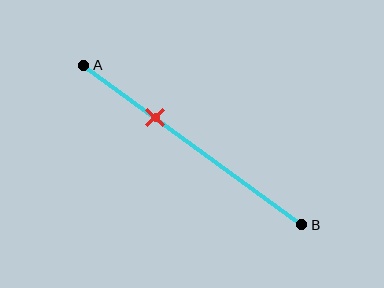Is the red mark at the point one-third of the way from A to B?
Yes, the mark is approximately at the one-third point.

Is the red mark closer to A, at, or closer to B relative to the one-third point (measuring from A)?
The red mark is approximately at the one-third point of segment AB.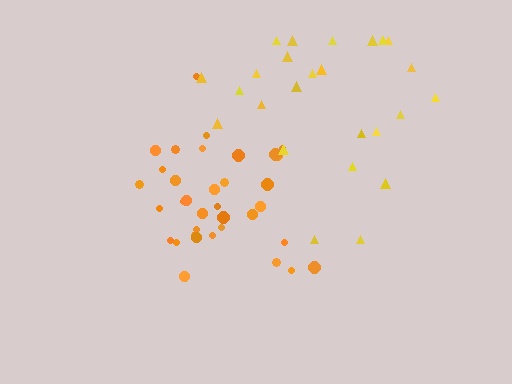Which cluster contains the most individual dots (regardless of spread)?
Orange (35).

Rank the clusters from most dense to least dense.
orange, yellow.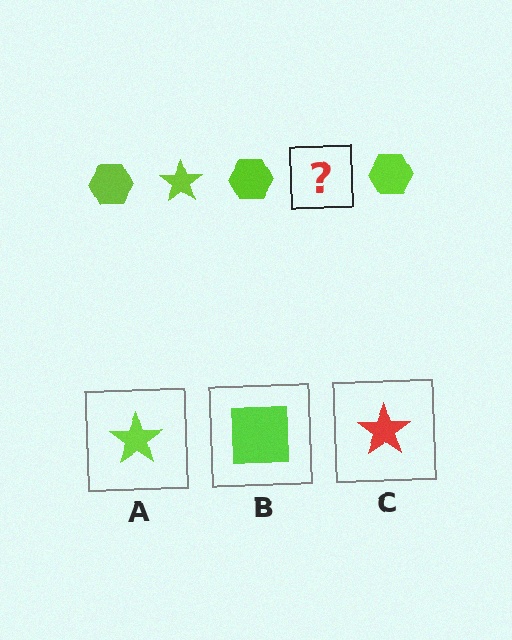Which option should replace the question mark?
Option A.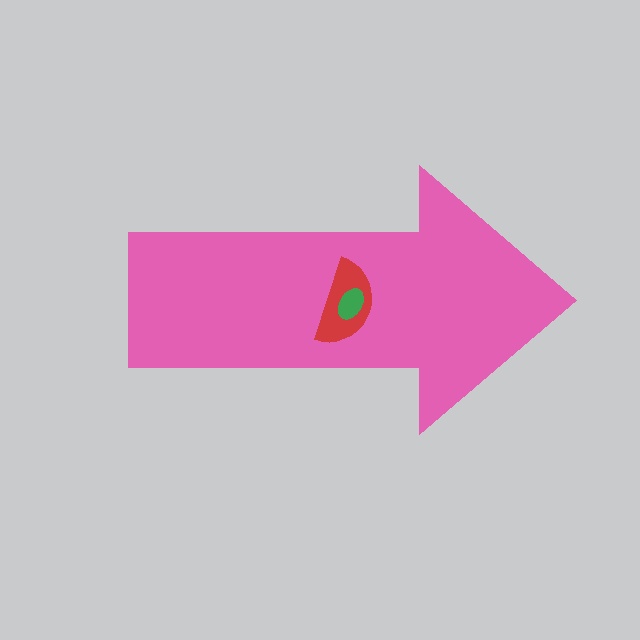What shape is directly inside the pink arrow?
The red semicircle.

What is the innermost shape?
The green ellipse.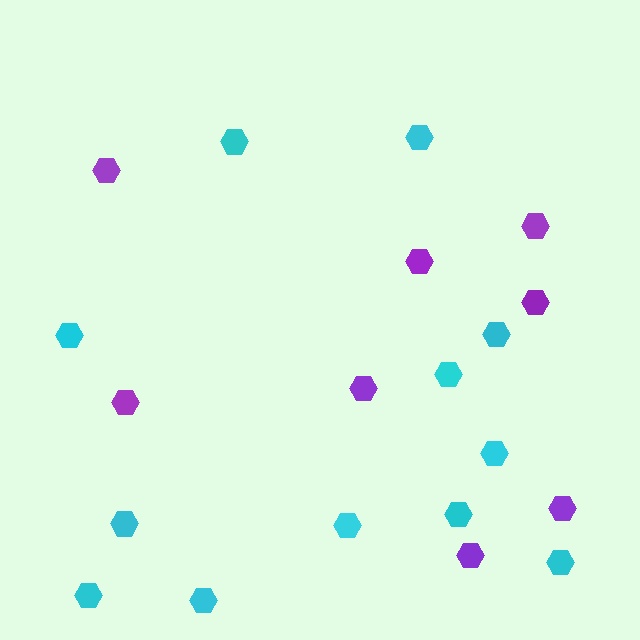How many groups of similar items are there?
There are 2 groups: one group of purple hexagons (8) and one group of cyan hexagons (12).